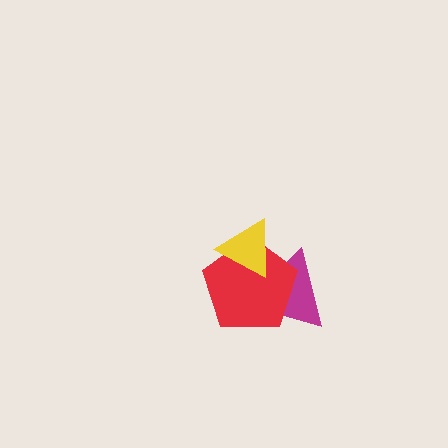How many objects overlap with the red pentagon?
2 objects overlap with the red pentagon.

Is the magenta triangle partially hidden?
Yes, it is partially covered by another shape.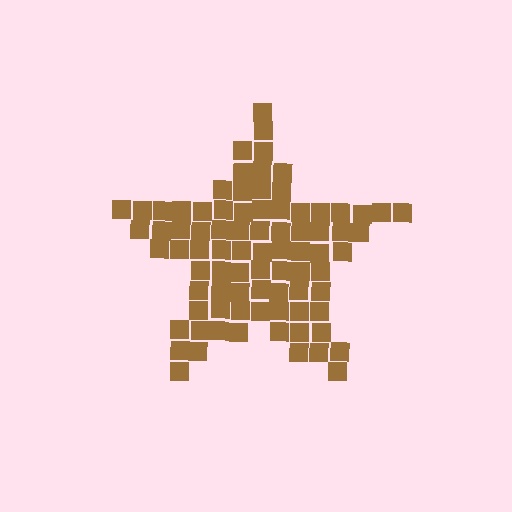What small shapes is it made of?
It is made of small squares.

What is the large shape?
The large shape is a star.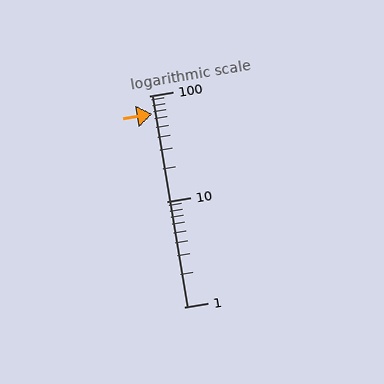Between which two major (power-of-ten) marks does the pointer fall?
The pointer is between 10 and 100.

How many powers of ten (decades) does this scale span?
The scale spans 2 decades, from 1 to 100.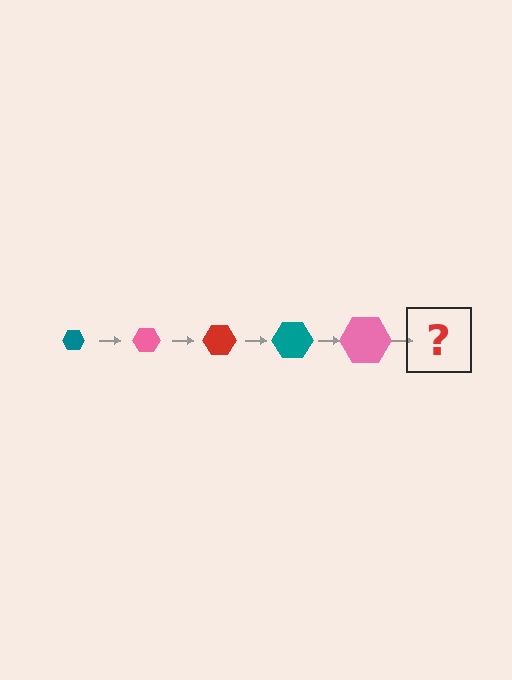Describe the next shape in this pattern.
It should be a red hexagon, larger than the previous one.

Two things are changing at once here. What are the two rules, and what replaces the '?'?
The two rules are that the hexagon grows larger each step and the color cycles through teal, pink, and red. The '?' should be a red hexagon, larger than the previous one.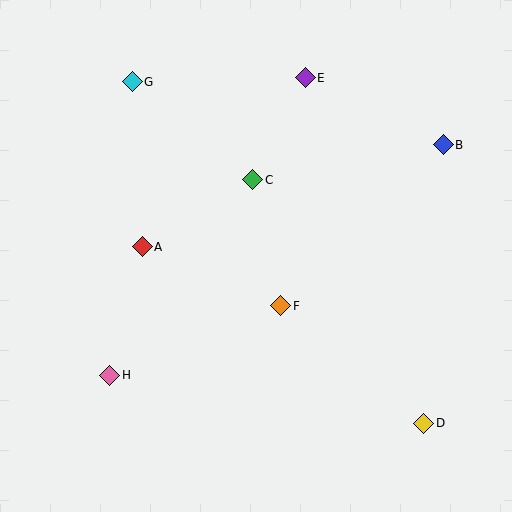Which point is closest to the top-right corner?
Point B is closest to the top-right corner.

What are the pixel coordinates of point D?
Point D is at (424, 423).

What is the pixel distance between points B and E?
The distance between B and E is 154 pixels.